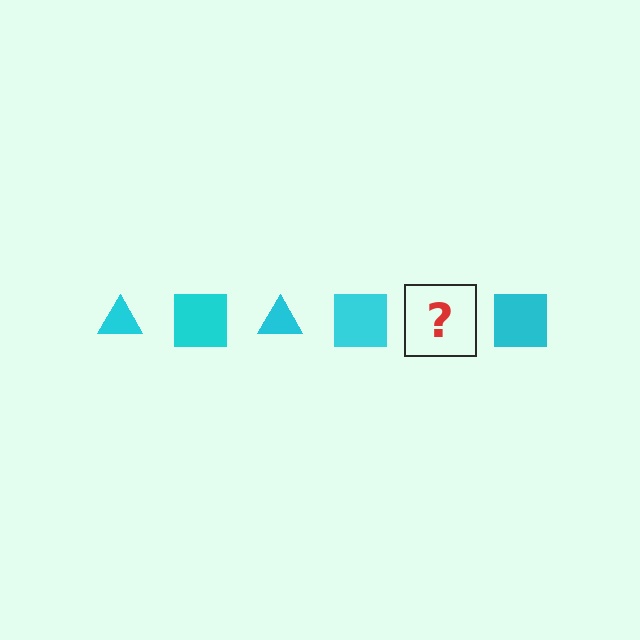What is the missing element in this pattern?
The missing element is a cyan triangle.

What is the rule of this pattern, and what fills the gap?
The rule is that the pattern cycles through triangle, square shapes in cyan. The gap should be filled with a cyan triangle.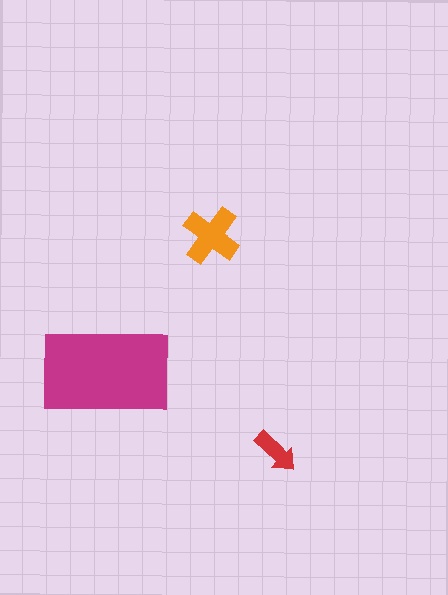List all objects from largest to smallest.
The magenta rectangle, the orange cross, the red arrow.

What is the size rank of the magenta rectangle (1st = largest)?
1st.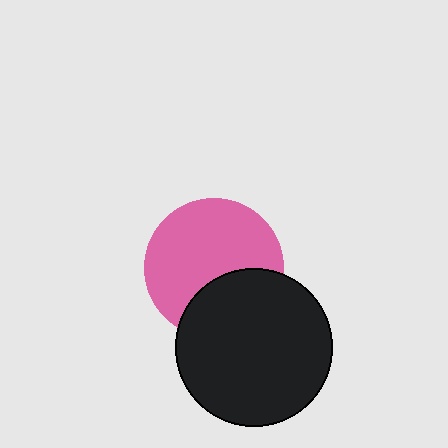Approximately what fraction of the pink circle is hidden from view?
Roughly 33% of the pink circle is hidden behind the black circle.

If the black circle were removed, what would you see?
You would see the complete pink circle.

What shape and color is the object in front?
The object in front is a black circle.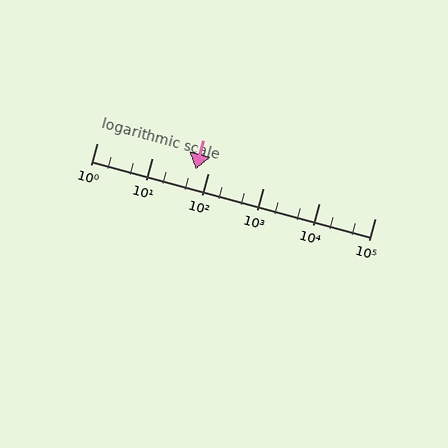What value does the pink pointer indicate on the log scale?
The pointer indicates approximately 59.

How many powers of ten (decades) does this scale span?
The scale spans 5 decades, from 1 to 100000.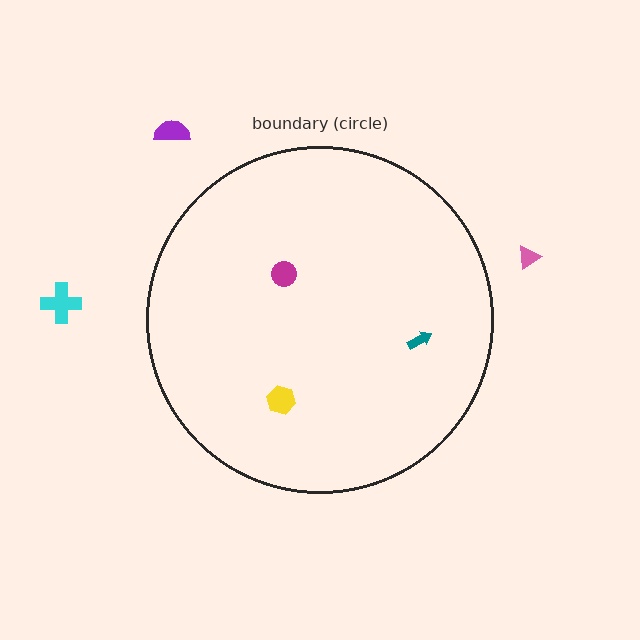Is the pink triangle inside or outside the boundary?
Outside.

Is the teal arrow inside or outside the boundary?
Inside.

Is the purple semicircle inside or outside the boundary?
Outside.